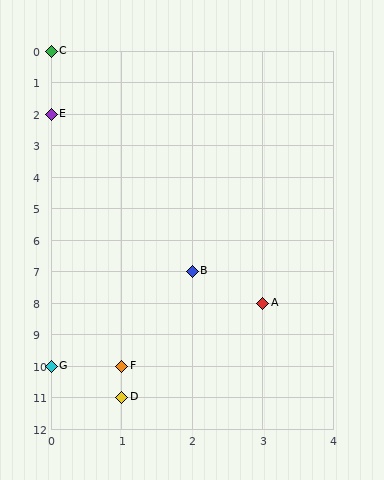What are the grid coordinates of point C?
Point C is at grid coordinates (0, 0).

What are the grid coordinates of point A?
Point A is at grid coordinates (3, 8).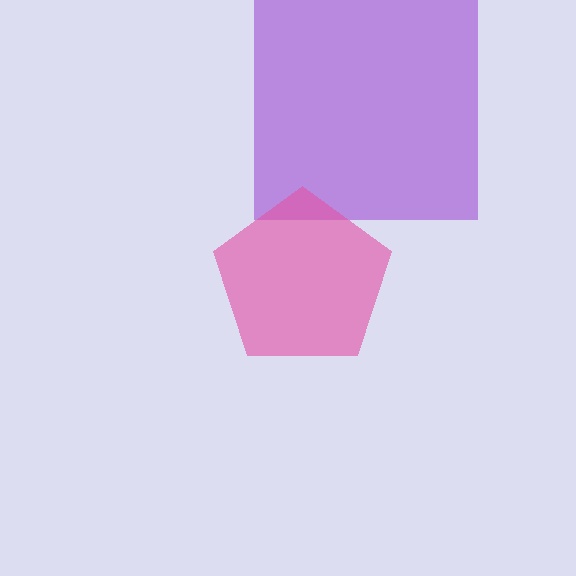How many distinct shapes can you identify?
There are 2 distinct shapes: a purple square, a pink pentagon.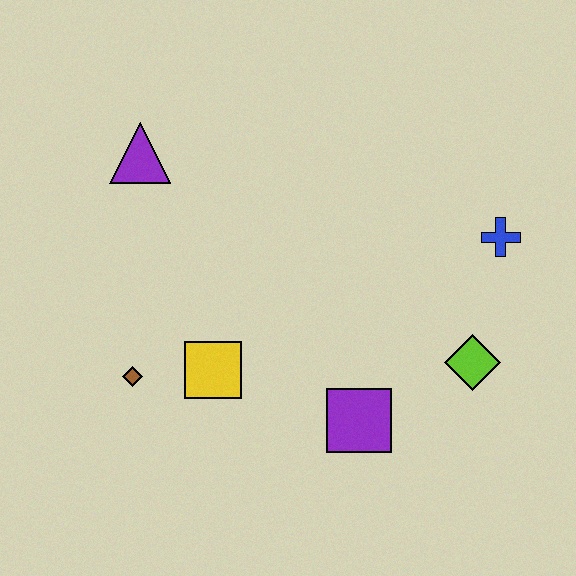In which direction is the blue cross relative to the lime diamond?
The blue cross is above the lime diamond.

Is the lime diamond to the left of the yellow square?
No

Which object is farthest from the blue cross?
The brown diamond is farthest from the blue cross.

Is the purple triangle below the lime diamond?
No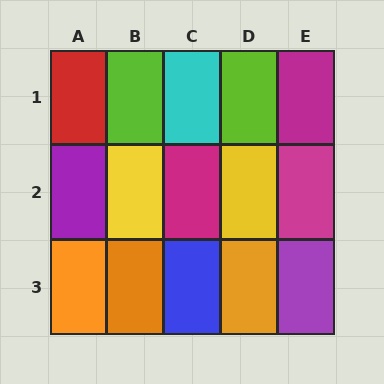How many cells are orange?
3 cells are orange.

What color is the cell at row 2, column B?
Yellow.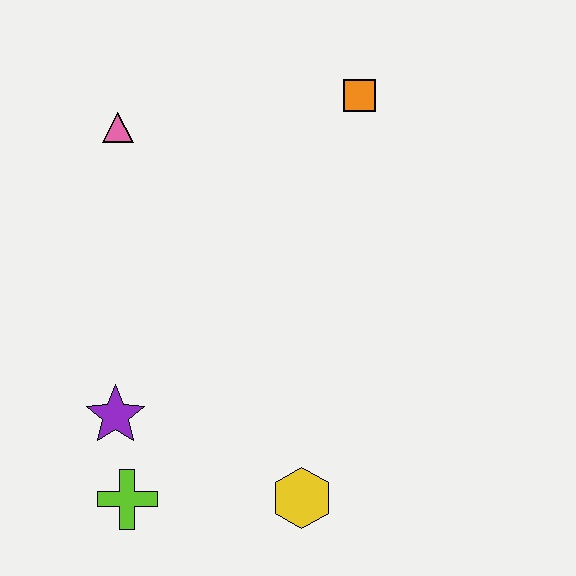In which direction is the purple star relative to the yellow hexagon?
The purple star is to the left of the yellow hexagon.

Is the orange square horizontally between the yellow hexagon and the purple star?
No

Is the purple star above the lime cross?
Yes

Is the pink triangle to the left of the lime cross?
Yes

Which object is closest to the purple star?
The lime cross is closest to the purple star.